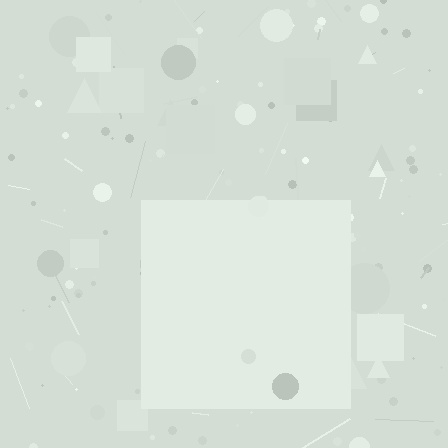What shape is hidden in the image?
A square is hidden in the image.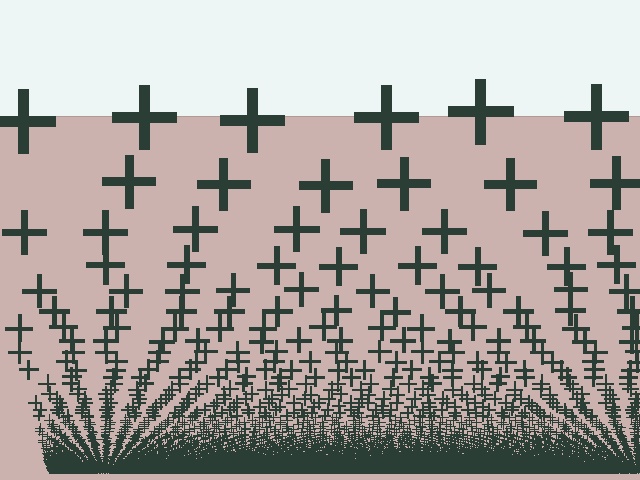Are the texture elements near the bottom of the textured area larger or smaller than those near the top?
Smaller. The gradient is inverted — elements near the bottom are smaller and denser.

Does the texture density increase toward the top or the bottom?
Density increases toward the bottom.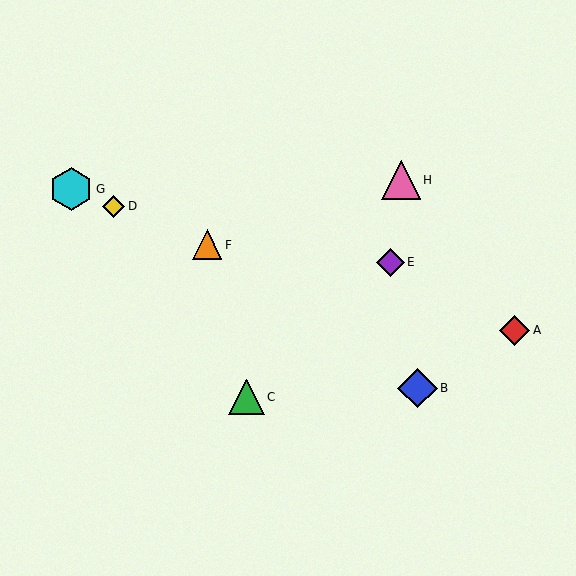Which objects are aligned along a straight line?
Objects D, F, G are aligned along a straight line.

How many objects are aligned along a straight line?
3 objects (D, F, G) are aligned along a straight line.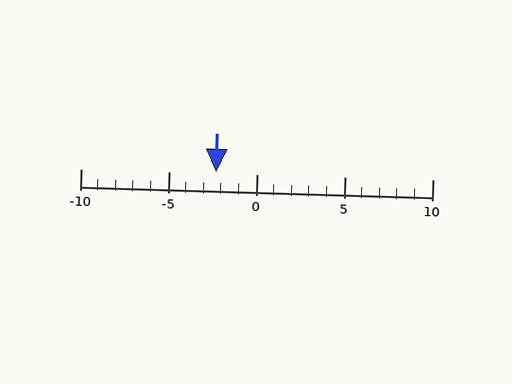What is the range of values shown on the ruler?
The ruler shows values from -10 to 10.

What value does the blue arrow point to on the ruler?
The blue arrow points to approximately -2.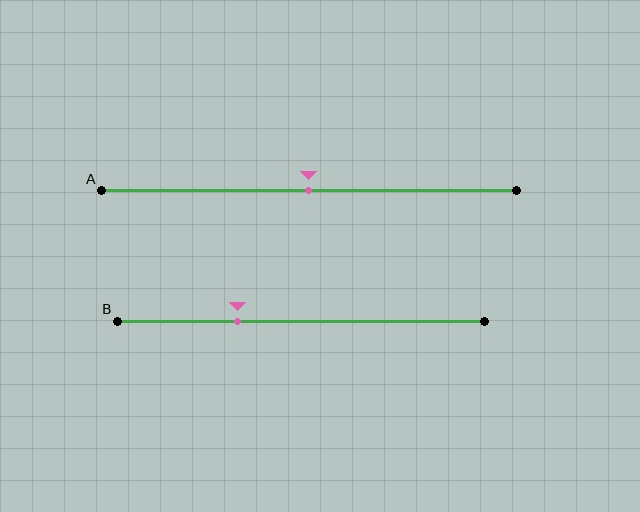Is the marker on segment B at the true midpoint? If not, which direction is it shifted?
No, the marker on segment B is shifted to the left by about 17% of the segment length.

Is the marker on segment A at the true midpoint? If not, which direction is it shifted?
Yes, the marker on segment A is at the true midpoint.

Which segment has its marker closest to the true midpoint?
Segment A has its marker closest to the true midpoint.